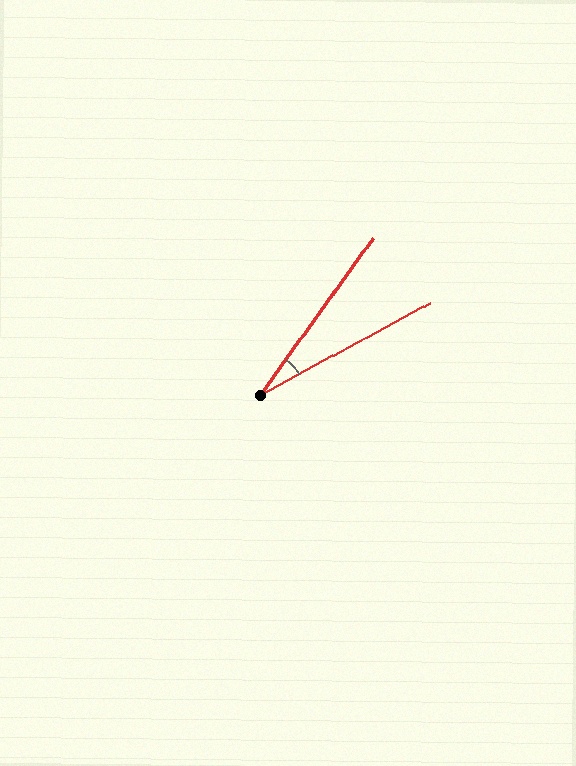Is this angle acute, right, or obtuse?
It is acute.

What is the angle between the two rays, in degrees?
Approximately 26 degrees.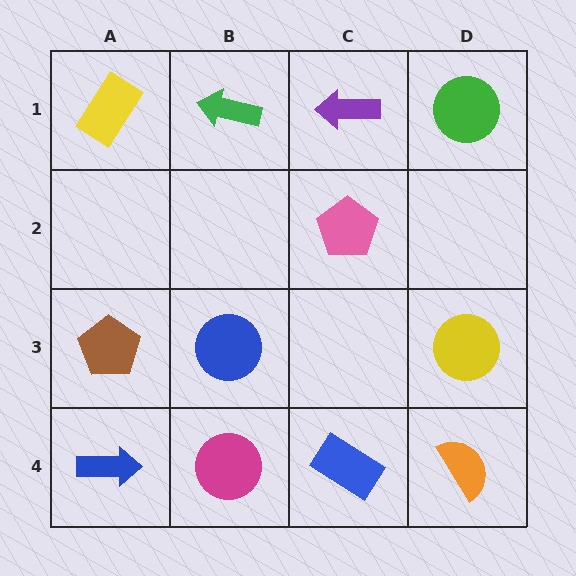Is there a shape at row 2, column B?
No, that cell is empty.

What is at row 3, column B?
A blue circle.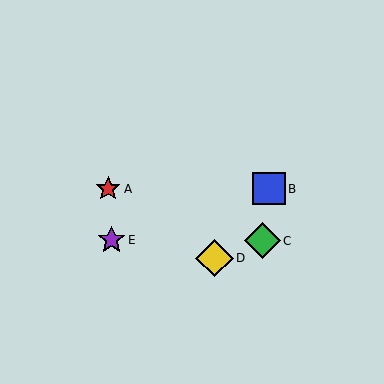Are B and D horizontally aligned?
No, B is at y≈189 and D is at y≈258.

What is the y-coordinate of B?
Object B is at y≈189.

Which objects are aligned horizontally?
Objects A, B are aligned horizontally.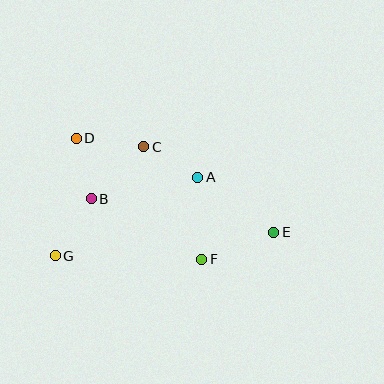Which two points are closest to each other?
Points A and C are closest to each other.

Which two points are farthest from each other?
Points E and G are farthest from each other.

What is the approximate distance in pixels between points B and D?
The distance between B and D is approximately 62 pixels.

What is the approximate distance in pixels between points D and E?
The distance between D and E is approximately 218 pixels.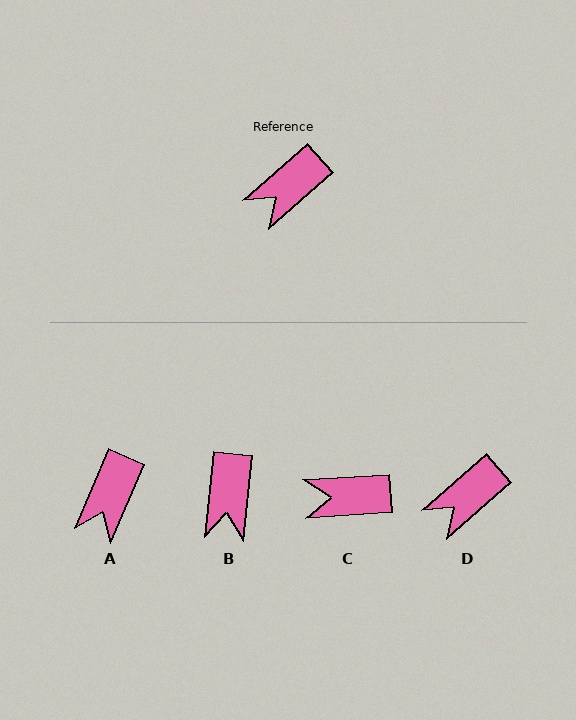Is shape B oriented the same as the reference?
No, it is off by about 43 degrees.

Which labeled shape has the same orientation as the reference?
D.